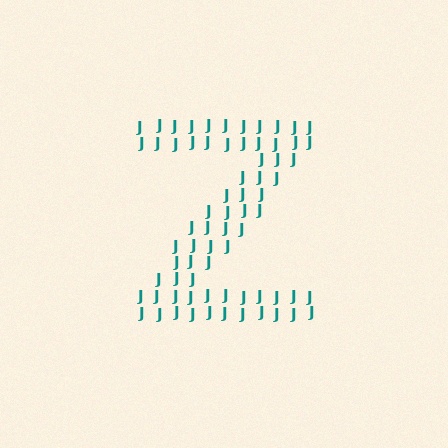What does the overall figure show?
The overall figure shows the letter Z.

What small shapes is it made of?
It is made of small letter J's.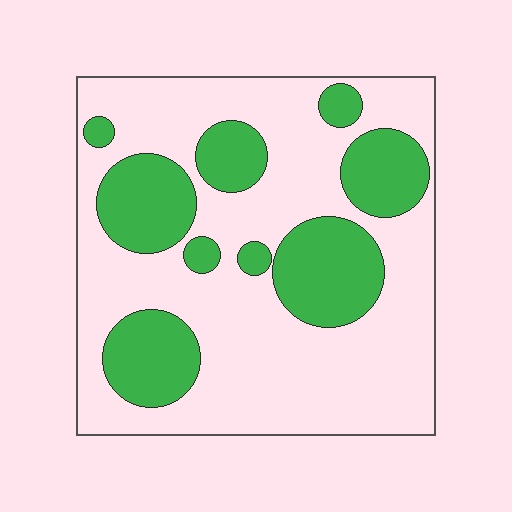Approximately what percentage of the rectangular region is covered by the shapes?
Approximately 30%.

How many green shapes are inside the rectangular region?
9.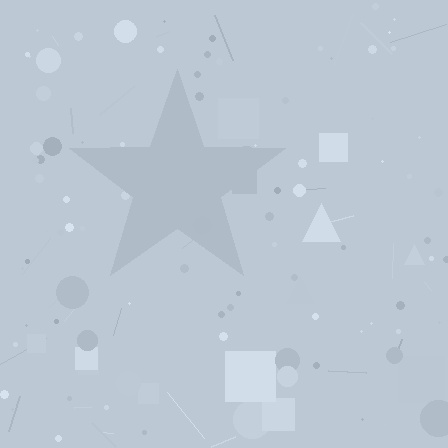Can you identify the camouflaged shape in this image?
The camouflaged shape is a star.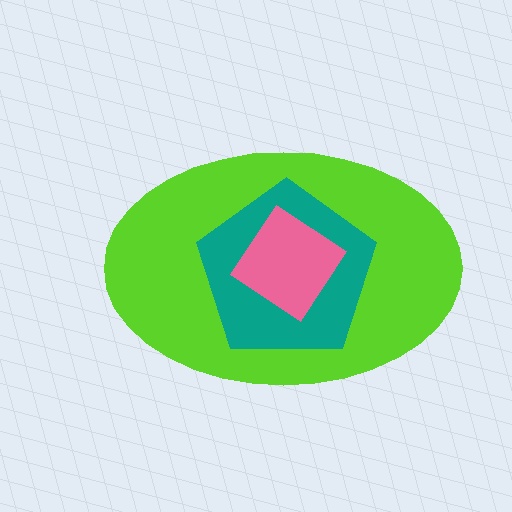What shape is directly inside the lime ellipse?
The teal pentagon.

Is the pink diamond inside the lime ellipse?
Yes.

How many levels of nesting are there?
3.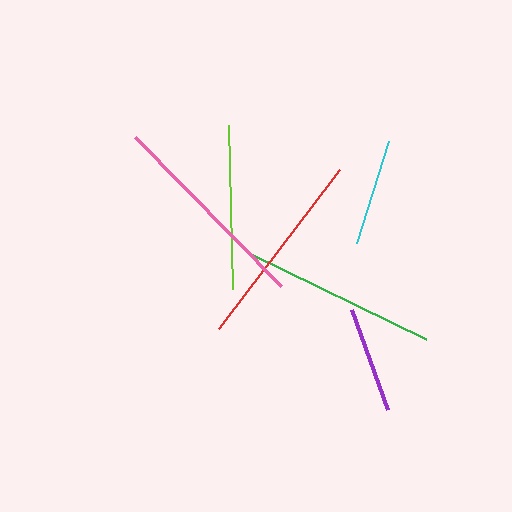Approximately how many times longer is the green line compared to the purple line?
The green line is approximately 1.9 times the length of the purple line.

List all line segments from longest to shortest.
From longest to shortest: pink, red, green, lime, purple, cyan.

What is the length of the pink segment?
The pink segment is approximately 209 pixels long.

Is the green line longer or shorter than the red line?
The red line is longer than the green line.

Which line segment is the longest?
The pink line is the longest at approximately 209 pixels.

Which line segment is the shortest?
The cyan line is the shortest at approximately 106 pixels.